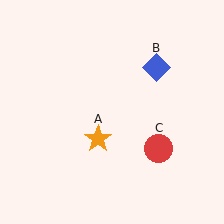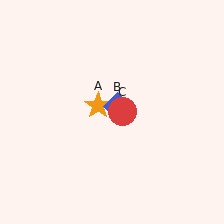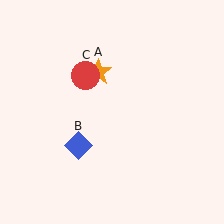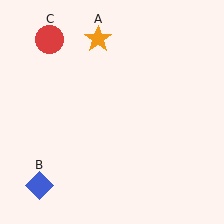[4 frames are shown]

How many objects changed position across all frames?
3 objects changed position: orange star (object A), blue diamond (object B), red circle (object C).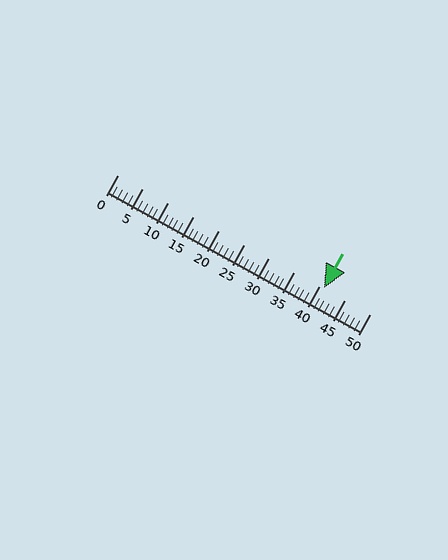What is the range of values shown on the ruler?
The ruler shows values from 0 to 50.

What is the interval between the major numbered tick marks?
The major tick marks are spaced 5 units apart.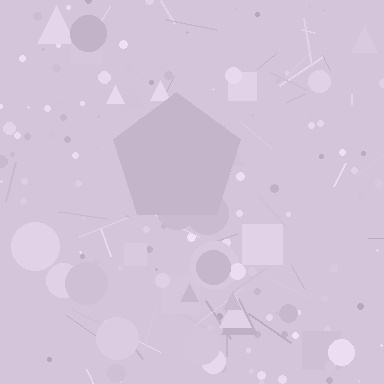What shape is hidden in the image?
A pentagon is hidden in the image.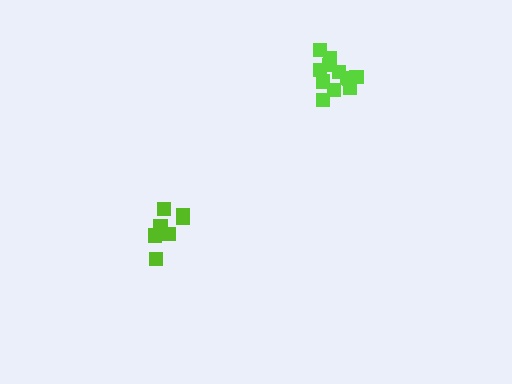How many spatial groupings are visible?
There are 2 spatial groupings.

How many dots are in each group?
Group 1: 12 dots, Group 2: 8 dots (20 total).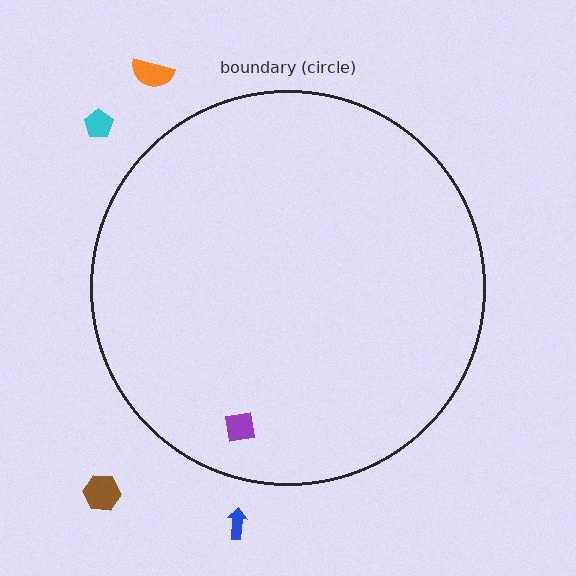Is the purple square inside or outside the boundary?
Inside.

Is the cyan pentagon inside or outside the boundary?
Outside.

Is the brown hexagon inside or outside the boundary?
Outside.